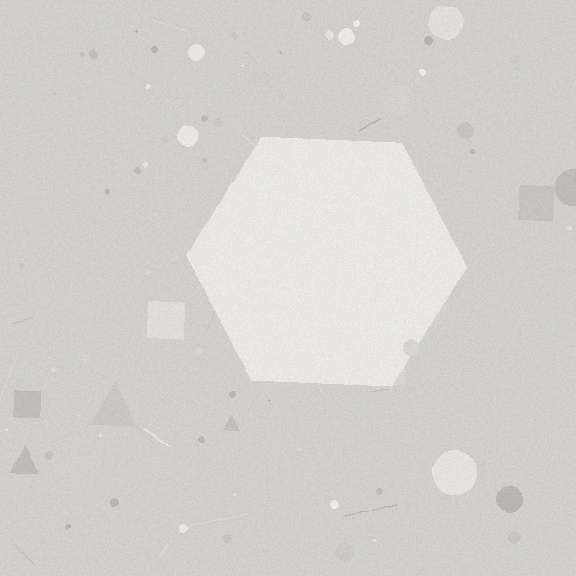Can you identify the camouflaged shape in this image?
The camouflaged shape is a hexagon.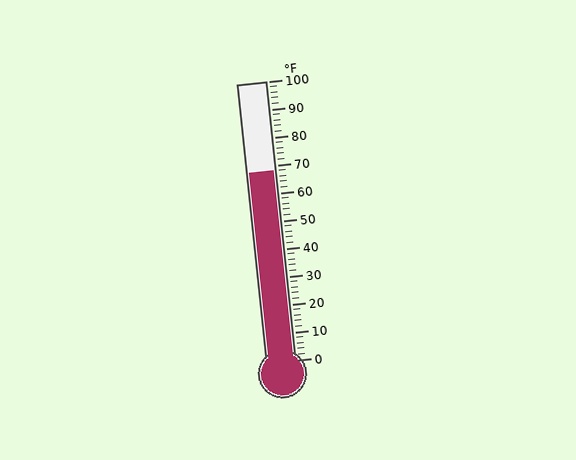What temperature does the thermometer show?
The thermometer shows approximately 68°F.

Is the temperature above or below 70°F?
The temperature is below 70°F.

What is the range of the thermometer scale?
The thermometer scale ranges from 0°F to 100°F.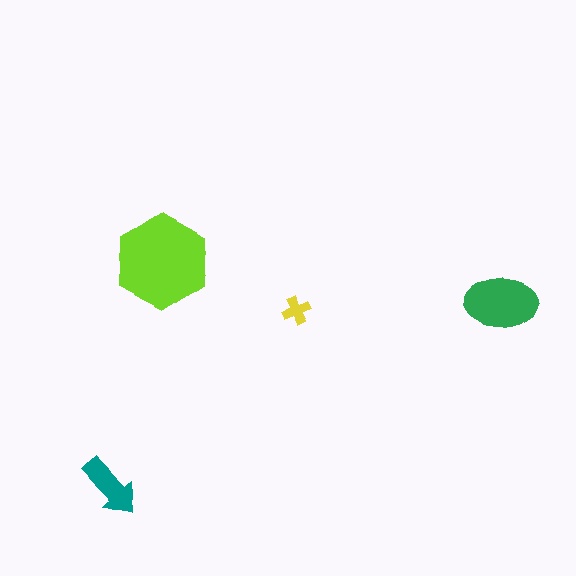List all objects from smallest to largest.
The yellow cross, the teal arrow, the green ellipse, the lime hexagon.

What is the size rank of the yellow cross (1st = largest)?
4th.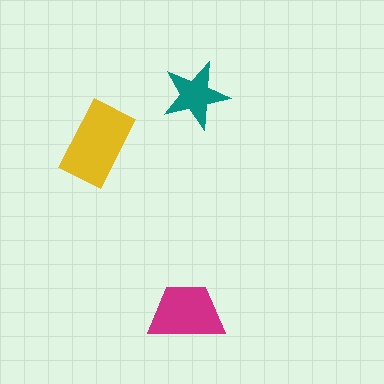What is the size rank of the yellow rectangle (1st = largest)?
1st.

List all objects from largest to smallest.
The yellow rectangle, the magenta trapezoid, the teal star.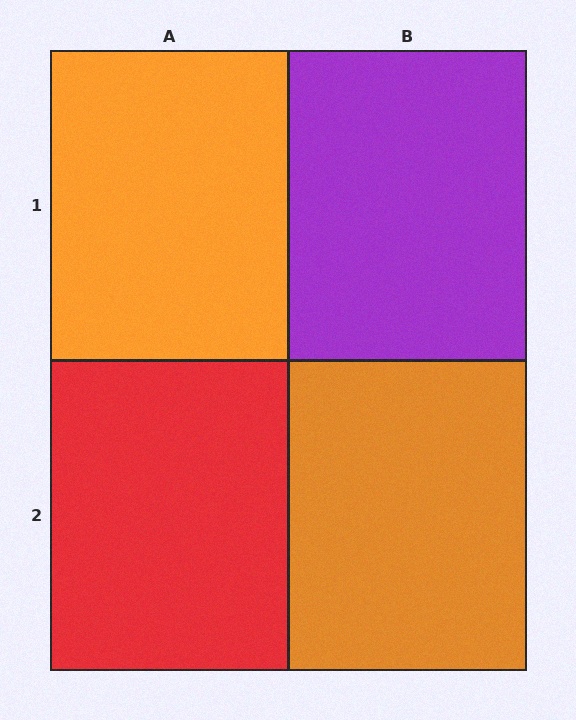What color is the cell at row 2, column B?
Orange.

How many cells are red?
1 cell is red.